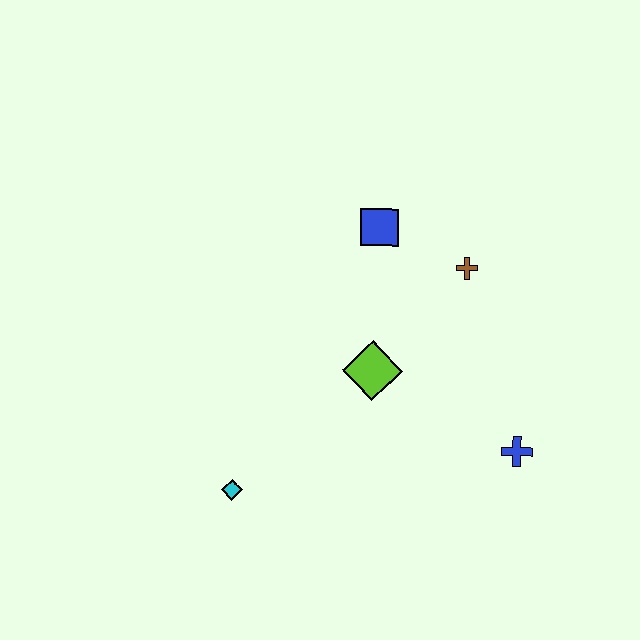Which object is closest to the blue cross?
The lime diamond is closest to the blue cross.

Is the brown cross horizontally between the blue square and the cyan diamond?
No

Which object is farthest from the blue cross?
The cyan diamond is farthest from the blue cross.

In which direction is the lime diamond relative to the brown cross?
The lime diamond is below the brown cross.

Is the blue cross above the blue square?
No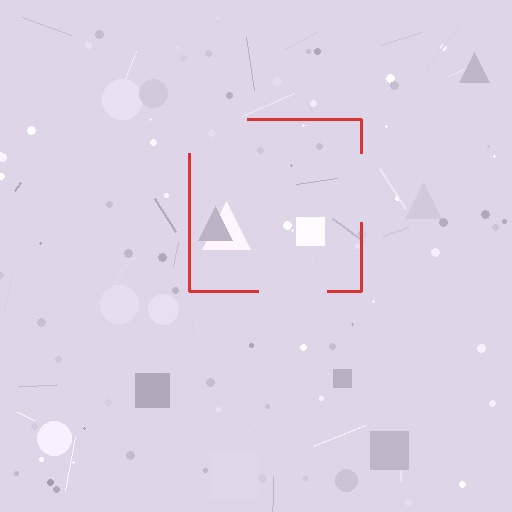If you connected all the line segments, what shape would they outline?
They would outline a square.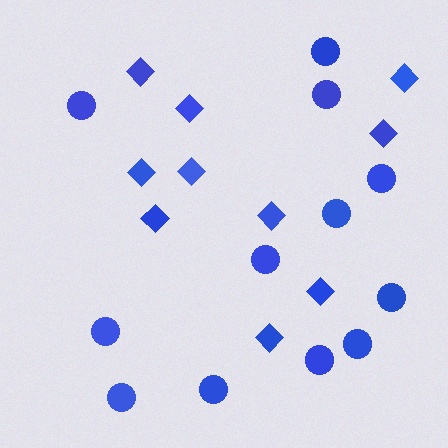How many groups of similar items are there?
There are 2 groups: one group of circles (12) and one group of diamonds (10).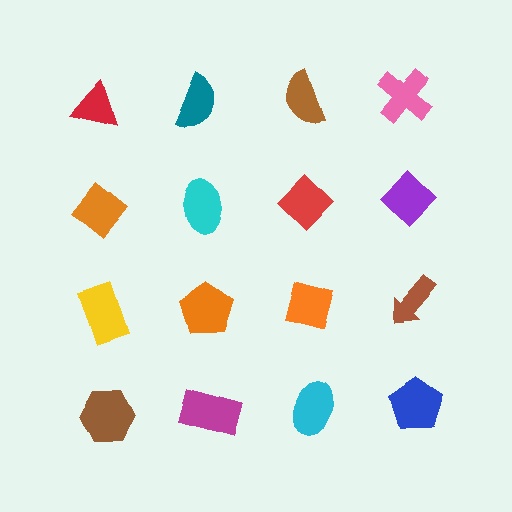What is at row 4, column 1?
A brown hexagon.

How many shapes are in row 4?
4 shapes.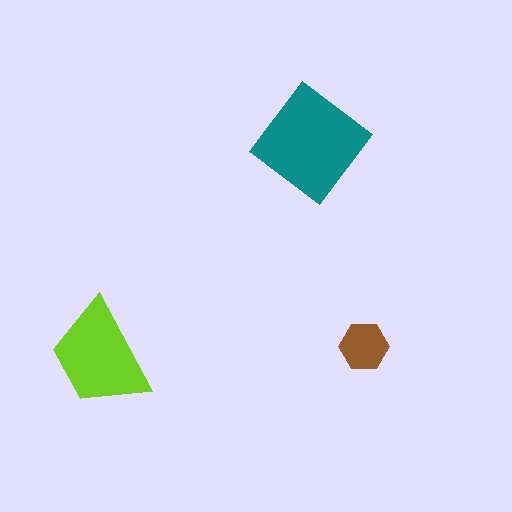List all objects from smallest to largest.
The brown hexagon, the lime trapezoid, the teal diamond.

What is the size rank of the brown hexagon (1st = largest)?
3rd.